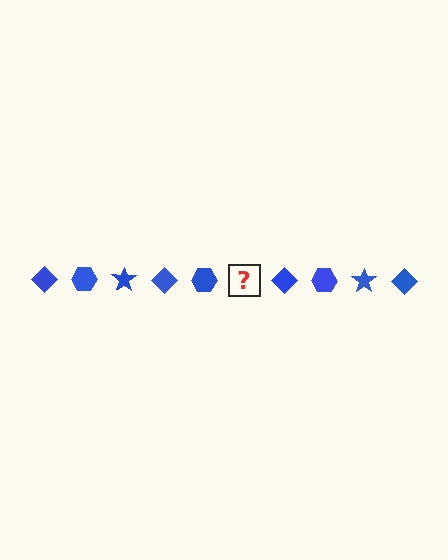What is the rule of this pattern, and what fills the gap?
The rule is that the pattern cycles through diamond, hexagon, star shapes in blue. The gap should be filled with a blue star.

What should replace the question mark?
The question mark should be replaced with a blue star.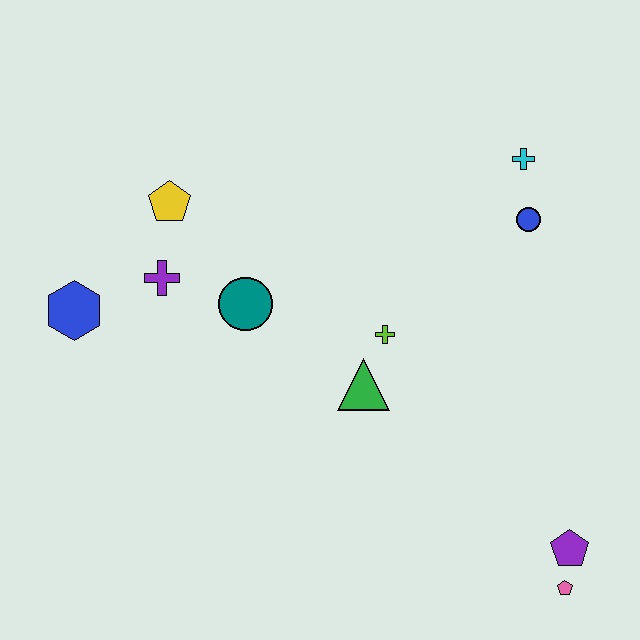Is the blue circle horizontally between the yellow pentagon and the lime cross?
No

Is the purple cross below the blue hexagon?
No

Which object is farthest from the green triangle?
The blue hexagon is farthest from the green triangle.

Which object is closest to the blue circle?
The cyan cross is closest to the blue circle.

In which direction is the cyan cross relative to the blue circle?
The cyan cross is above the blue circle.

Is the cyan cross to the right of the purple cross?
Yes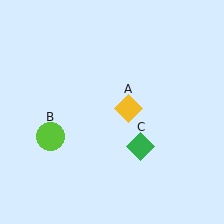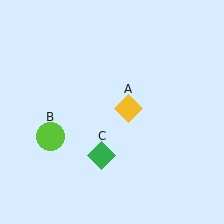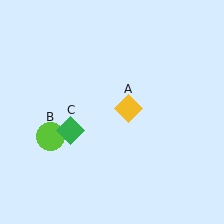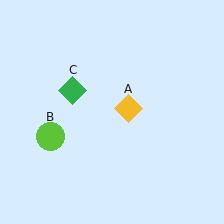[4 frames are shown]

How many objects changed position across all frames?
1 object changed position: green diamond (object C).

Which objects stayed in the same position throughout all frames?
Yellow diamond (object A) and lime circle (object B) remained stationary.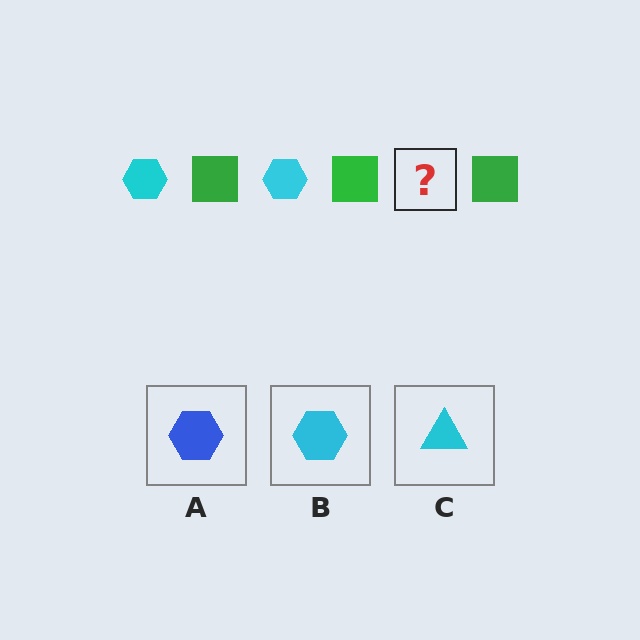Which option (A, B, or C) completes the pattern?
B.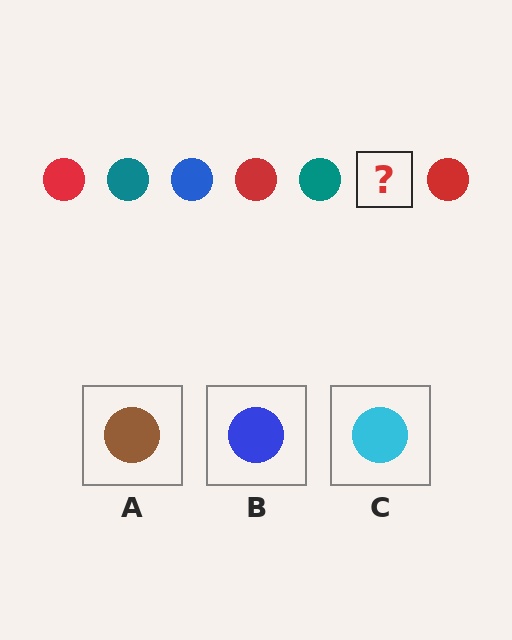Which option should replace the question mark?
Option B.